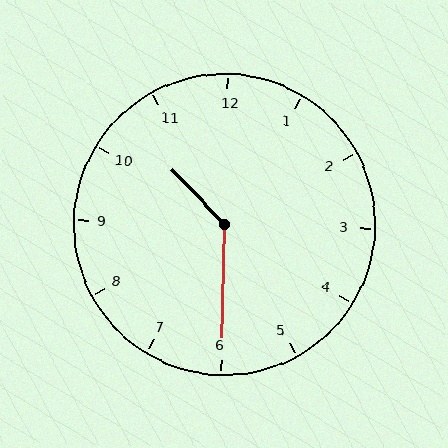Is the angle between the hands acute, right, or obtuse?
It is obtuse.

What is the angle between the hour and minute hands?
Approximately 135 degrees.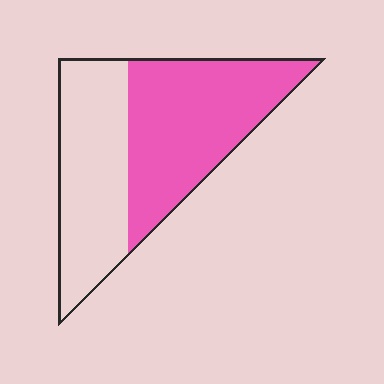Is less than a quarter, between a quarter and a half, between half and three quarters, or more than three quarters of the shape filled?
Between half and three quarters.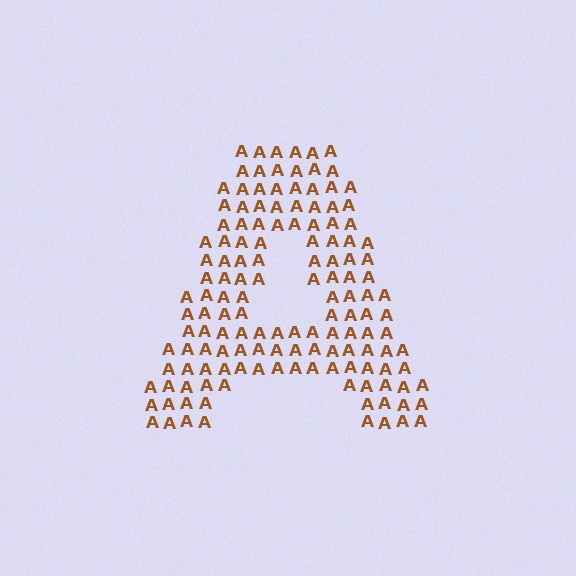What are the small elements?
The small elements are letter A's.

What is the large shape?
The large shape is the letter A.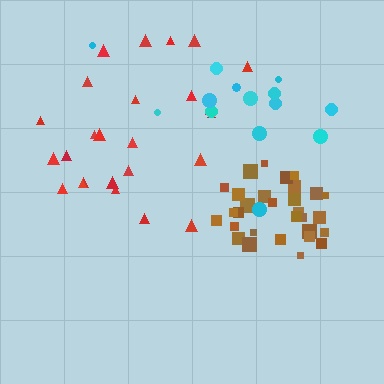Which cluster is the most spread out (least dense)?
Cyan.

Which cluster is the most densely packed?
Brown.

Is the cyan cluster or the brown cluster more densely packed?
Brown.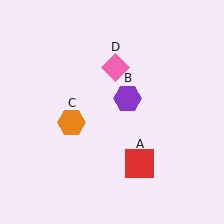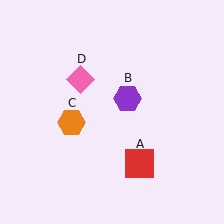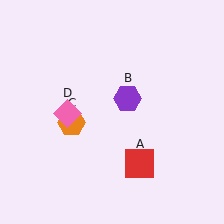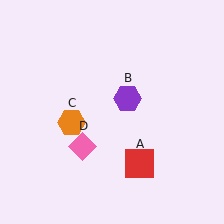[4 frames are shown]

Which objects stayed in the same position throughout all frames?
Red square (object A) and purple hexagon (object B) and orange hexagon (object C) remained stationary.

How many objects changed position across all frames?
1 object changed position: pink diamond (object D).